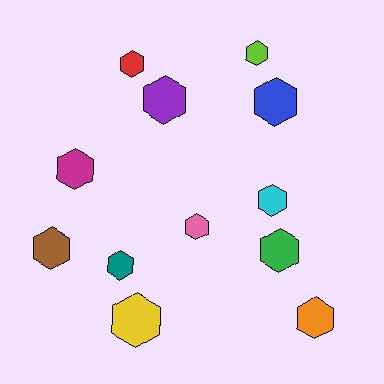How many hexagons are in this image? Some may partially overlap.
There are 12 hexagons.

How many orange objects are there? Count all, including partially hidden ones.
There is 1 orange object.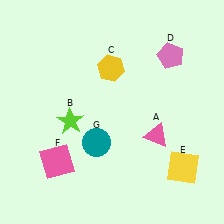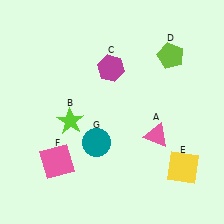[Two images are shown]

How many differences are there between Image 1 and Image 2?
There are 2 differences between the two images.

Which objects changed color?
C changed from yellow to magenta. D changed from pink to lime.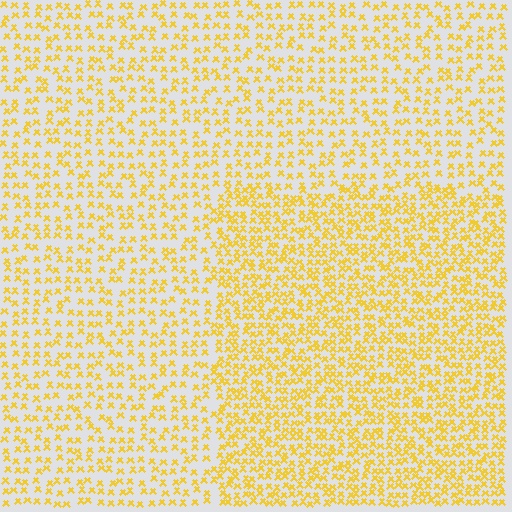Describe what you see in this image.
The image contains small yellow elements arranged at two different densities. A rectangle-shaped region is visible where the elements are more densely packed than the surrounding area.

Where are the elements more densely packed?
The elements are more densely packed inside the rectangle boundary.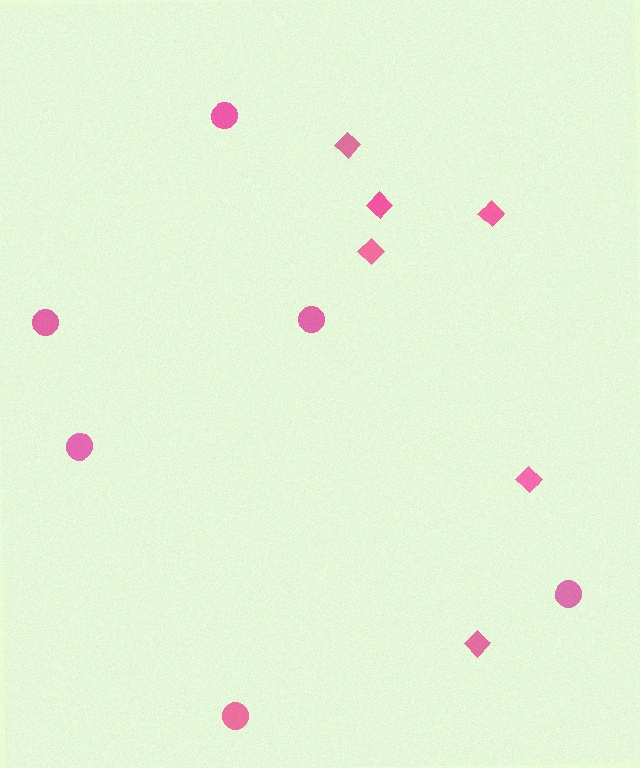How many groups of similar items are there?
There are 2 groups: one group of circles (6) and one group of diamonds (6).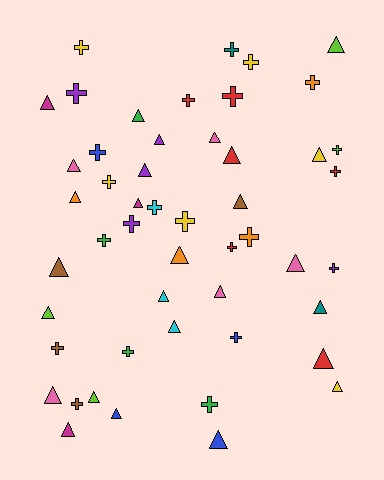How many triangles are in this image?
There are 27 triangles.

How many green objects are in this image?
There are 4 green objects.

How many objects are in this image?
There are 50 objects.